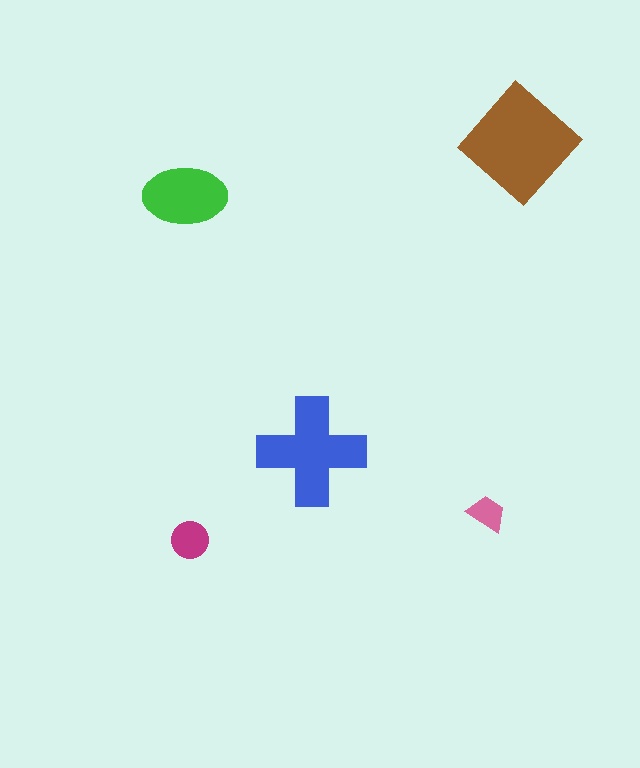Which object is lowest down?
The magenta circle is bottommost.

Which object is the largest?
The brown diamond.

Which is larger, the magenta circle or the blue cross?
The blue cross.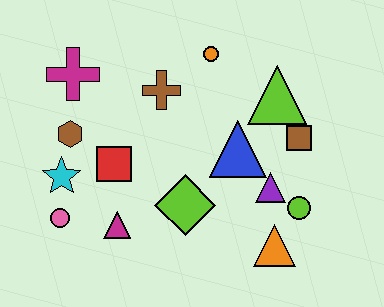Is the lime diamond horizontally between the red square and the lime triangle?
Yes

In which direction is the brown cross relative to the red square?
The brown cross is above the red square.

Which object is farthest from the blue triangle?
The pink circle is farthest from the blue triangle.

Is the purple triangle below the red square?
Yes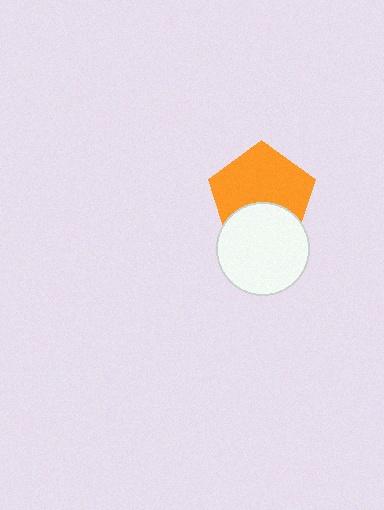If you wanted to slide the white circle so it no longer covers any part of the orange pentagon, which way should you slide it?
Slide it down — that is the most direct way to separate the two shapes.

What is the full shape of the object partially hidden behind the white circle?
The partially hidden object is an orange pentagon.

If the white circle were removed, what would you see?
You would see the complete orange pentagon.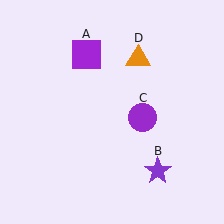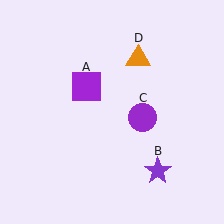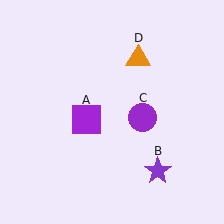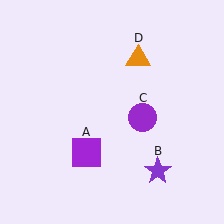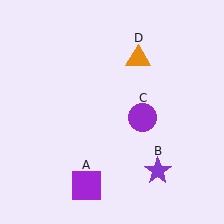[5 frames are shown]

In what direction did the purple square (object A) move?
The purple square (object A) moved down.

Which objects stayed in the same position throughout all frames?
Purple star (object B) and purple circle (object C) and orange triangle (object D) remained stationary.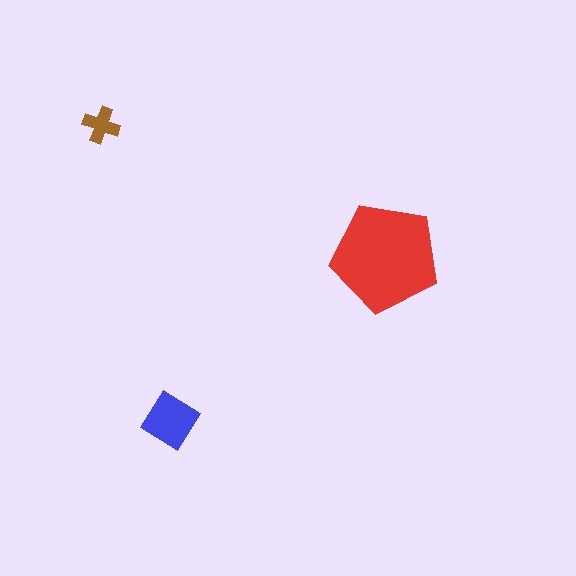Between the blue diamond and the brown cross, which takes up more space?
The blue diamond.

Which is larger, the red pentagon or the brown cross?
The red pentagon.